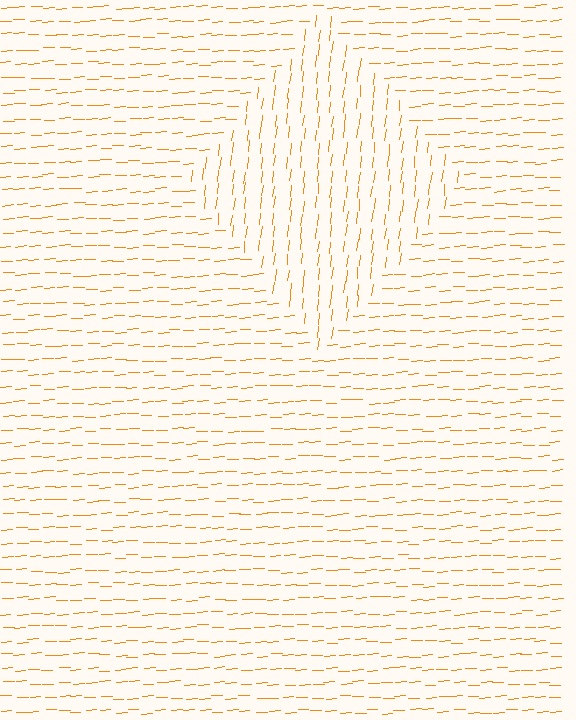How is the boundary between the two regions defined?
The boundary is defined purely by a change in line orientation (approximately 80 degrees difference). All lines are the same color and thickness.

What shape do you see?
I see a diamond.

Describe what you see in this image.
The image is filled with small orange line segments. A diamond region in the image has lines oriented differently from the surrounding lines, creating a visible texture boundary.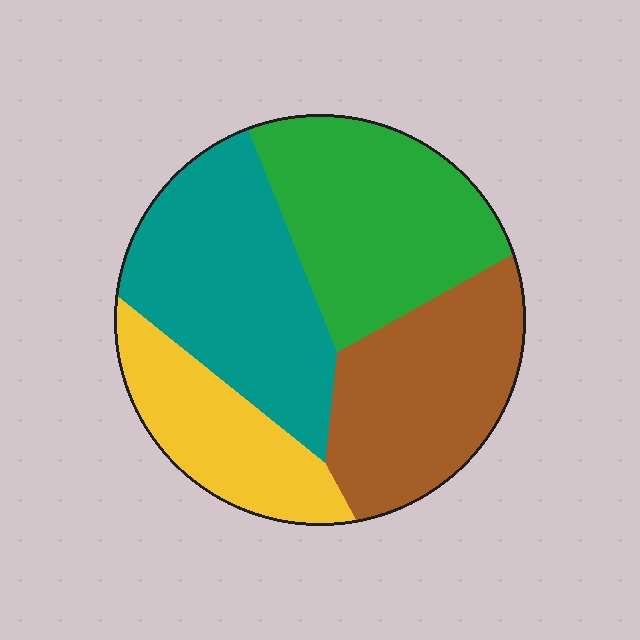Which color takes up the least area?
Yellow, at roughly 15%.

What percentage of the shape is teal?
Teal takes up about one third (1/3) of the shape.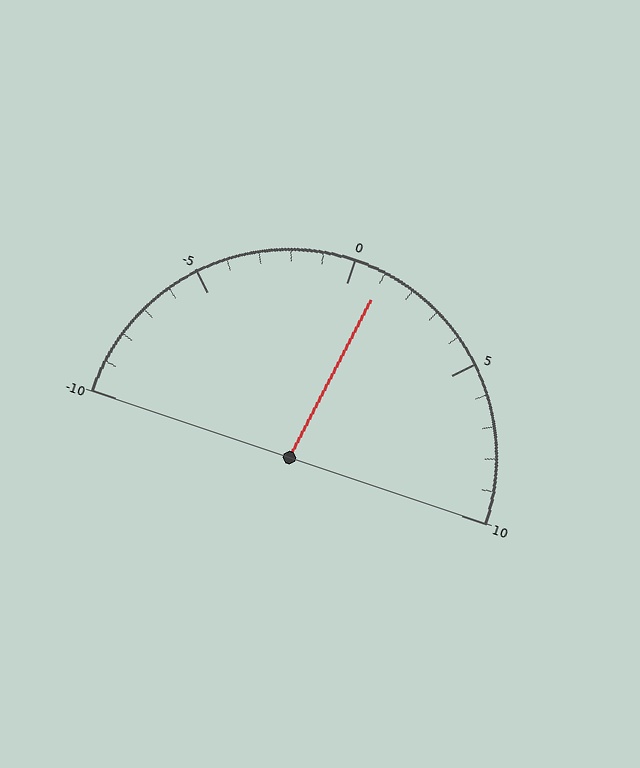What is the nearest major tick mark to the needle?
The nearest major tick mark is 0.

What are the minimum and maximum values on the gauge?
The gauge ranges from -10 to 10.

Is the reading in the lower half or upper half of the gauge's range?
The reading is in the upper half of the range (-10 to 10).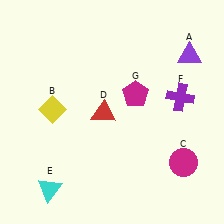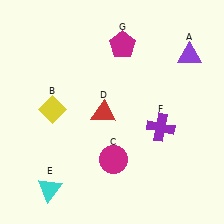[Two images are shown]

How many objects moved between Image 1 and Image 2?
3 objects moved between the two images.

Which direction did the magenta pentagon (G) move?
The magenta pentagon (G) moved up.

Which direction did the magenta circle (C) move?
The magenta circle (C) moved left.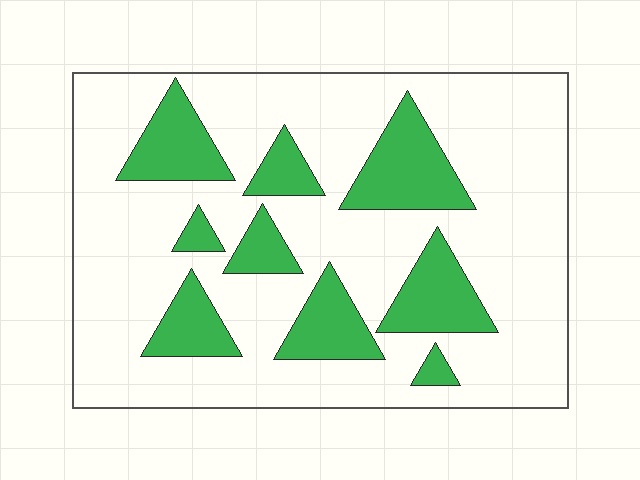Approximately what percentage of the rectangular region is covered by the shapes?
Approximately 25%.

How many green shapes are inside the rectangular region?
9.